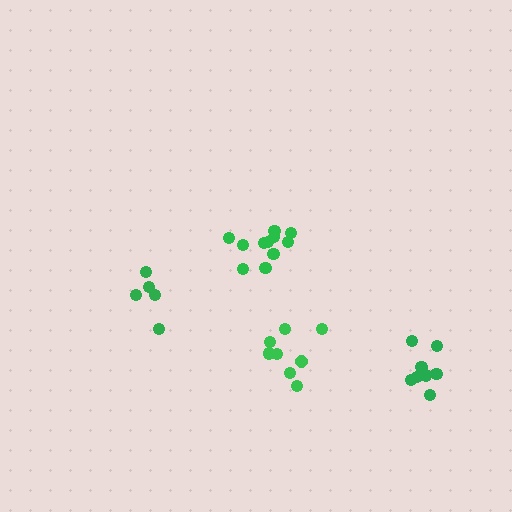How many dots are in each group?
Group 1: 5 dots, Group 2: 8 dots, Group 3: 11 dots, Group 4: 8 dots (32 total).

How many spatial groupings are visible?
There are 4 spatial groupings.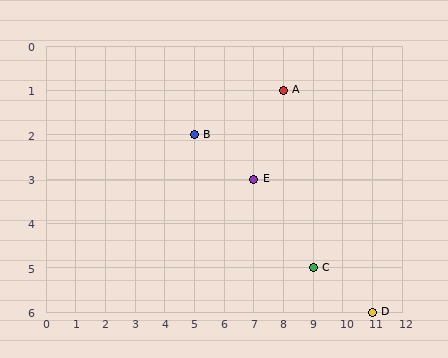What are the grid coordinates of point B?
Point B is at grid coordinates (5, 2).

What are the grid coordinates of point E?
Point E is at grid coordinates (7, 3).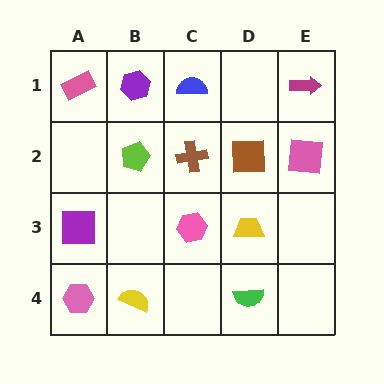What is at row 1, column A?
A pink rectangle.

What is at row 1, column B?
A purple hexagon.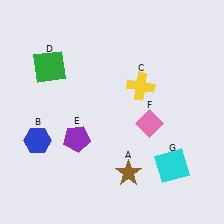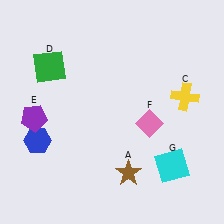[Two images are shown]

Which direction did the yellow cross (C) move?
The yellow cross (C) moved right.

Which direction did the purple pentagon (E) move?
The purple pentagon (E) moved left.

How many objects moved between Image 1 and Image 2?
2 objects moved between the two images.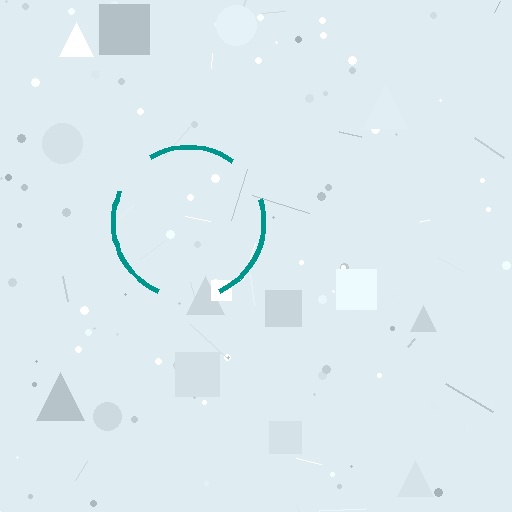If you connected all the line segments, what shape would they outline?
They would outline a circle.